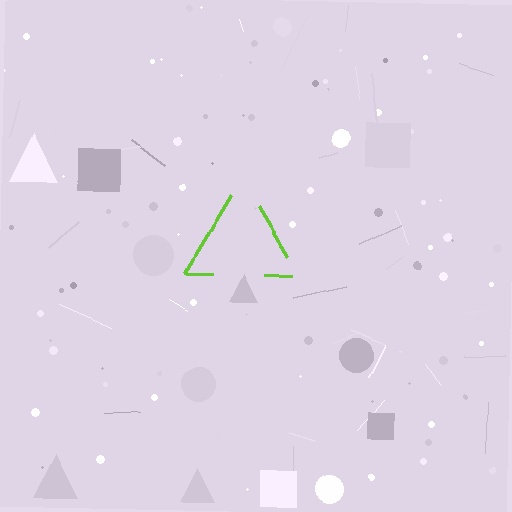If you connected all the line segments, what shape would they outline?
They would outline a triangle.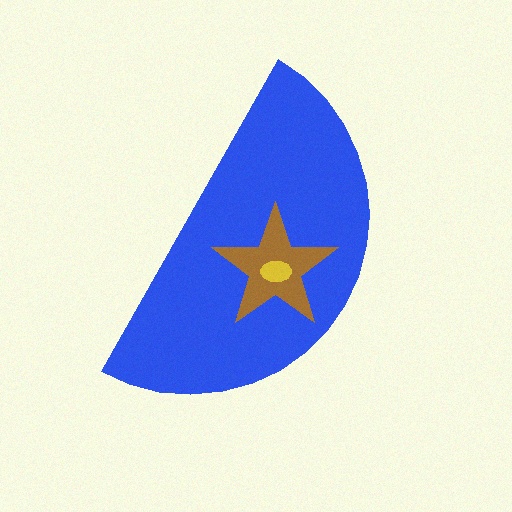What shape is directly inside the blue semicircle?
The brown star.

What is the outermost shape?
The blue semicircle.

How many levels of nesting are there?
3.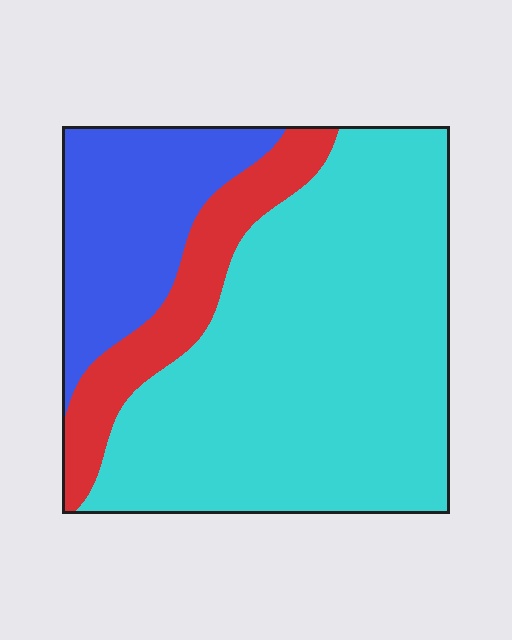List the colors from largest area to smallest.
From largest to smallest: cyan, blue, red.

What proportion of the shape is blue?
Blue takes up less than a quarter of the shape.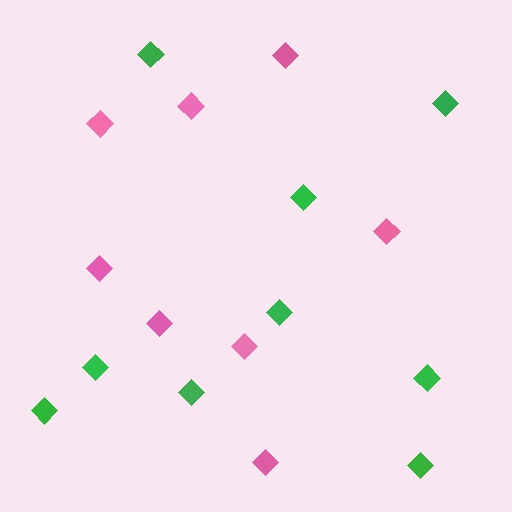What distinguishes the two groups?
There are 2 groups: one group of green diamonds (9) and one group of pink diamonds (8).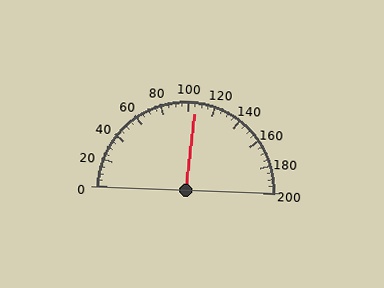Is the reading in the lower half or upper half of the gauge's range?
The reading is in the upper half of the range (0 to 200).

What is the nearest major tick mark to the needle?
The nearest major tick mark is 100.